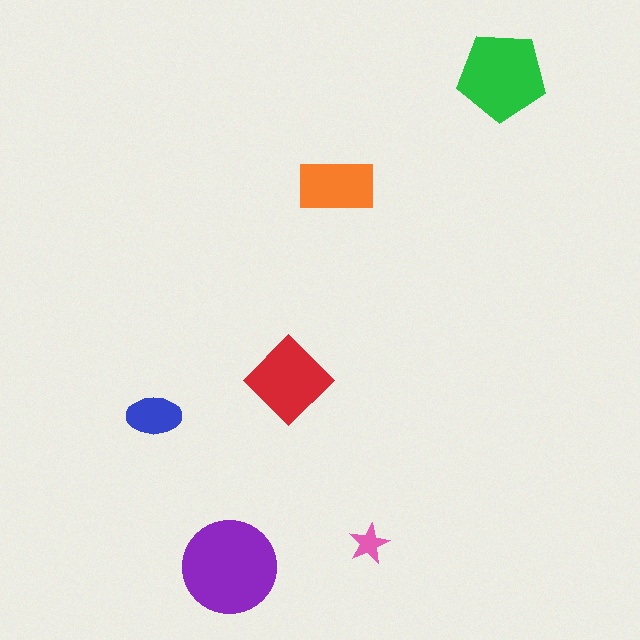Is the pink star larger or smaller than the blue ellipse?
Smaller.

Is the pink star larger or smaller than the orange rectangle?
Smaller.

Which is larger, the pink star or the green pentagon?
The green pentagon.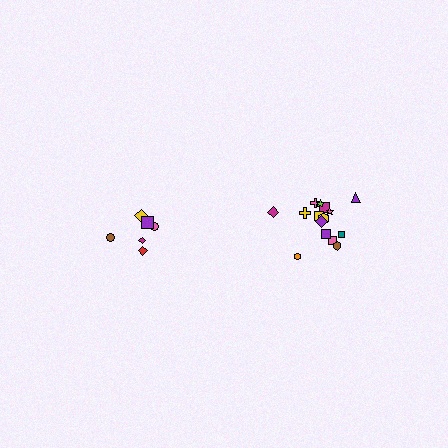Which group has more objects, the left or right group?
The right group.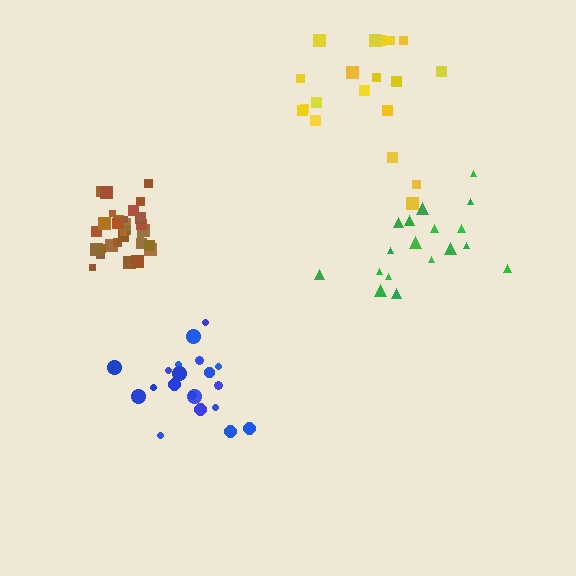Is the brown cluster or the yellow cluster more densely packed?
Brown.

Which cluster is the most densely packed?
Brown.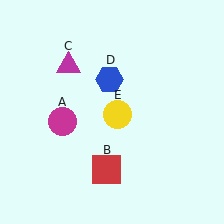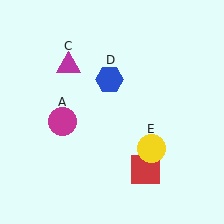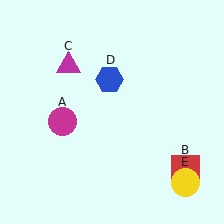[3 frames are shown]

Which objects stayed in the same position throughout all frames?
Magenta circle (object A) and magenta triangle (object C) and blue hexagon (object D) remained stationary.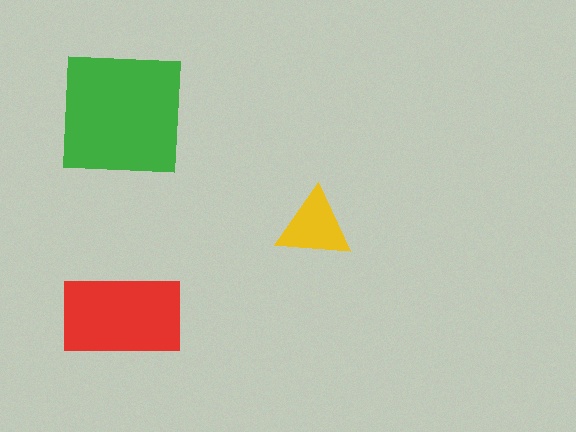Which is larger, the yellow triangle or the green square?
The green square.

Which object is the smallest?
The yellow triangle.